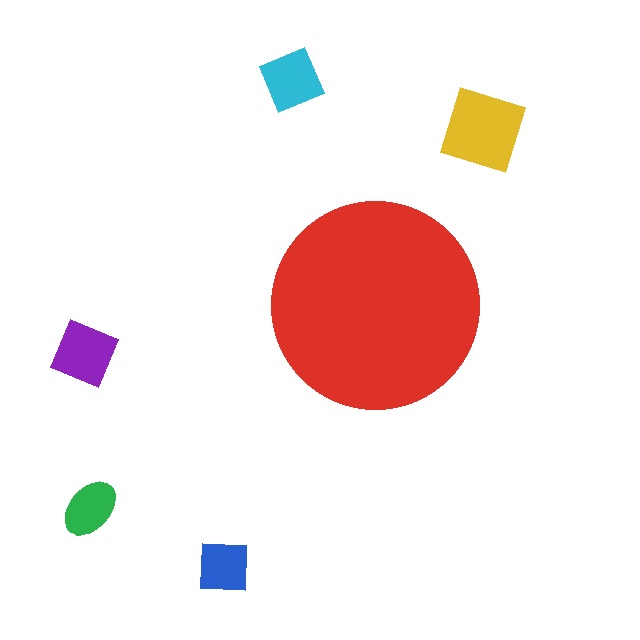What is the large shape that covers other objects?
A red circle.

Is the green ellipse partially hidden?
No, the green ellipse is fully visible.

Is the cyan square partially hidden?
No, the cyan square is fully visible.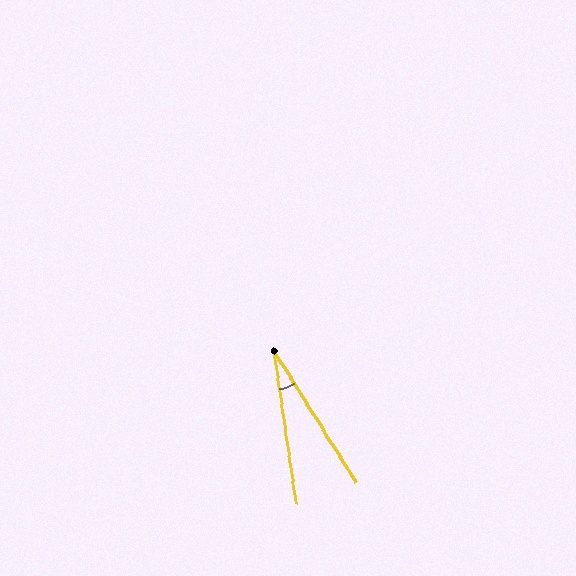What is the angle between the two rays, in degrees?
Approximately 24 degrees.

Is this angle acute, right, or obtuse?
It is acute.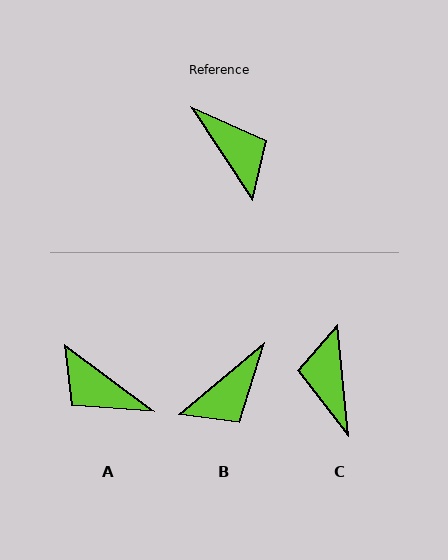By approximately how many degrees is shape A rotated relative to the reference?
Approximately 161 degrees clockwise.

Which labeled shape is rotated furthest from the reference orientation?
A, about 161 degrees away.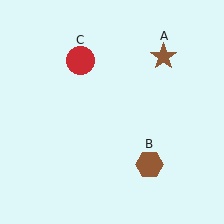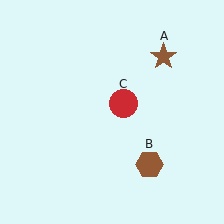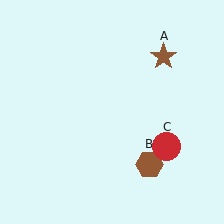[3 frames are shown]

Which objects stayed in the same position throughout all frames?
Brown star (object A) and brown hexagon (object B) remained stationary.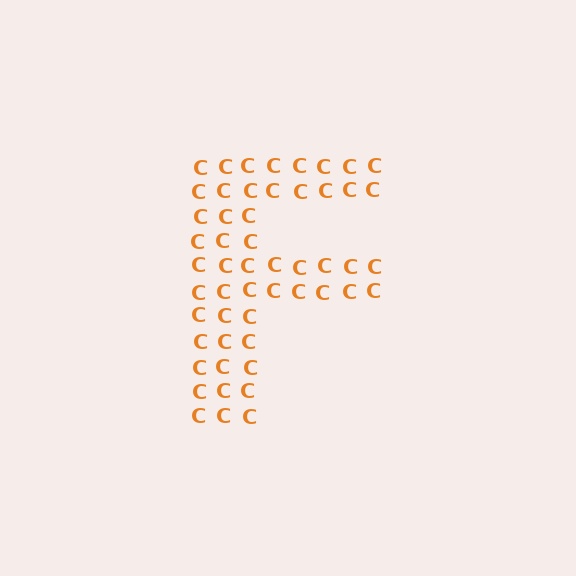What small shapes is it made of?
It is made of small letter C's.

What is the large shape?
The large shape is the letter F.